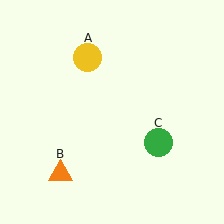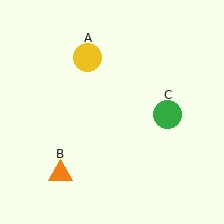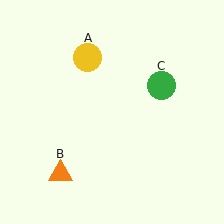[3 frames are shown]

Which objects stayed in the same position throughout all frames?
Yellow circle (object A) and orange triangle (object B) remained stationary.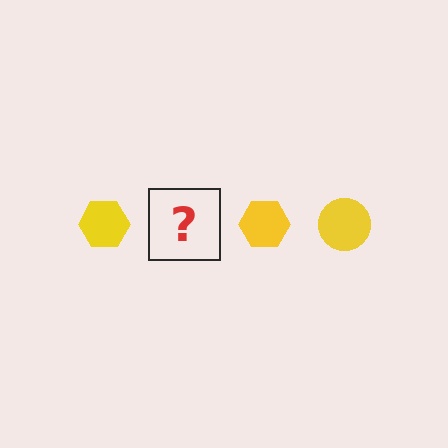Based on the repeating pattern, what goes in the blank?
The blank should be a yellow circle.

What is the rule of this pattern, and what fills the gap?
The rule is that the pattern cycles through hexagon, circle shapes in yellow. The gap should be filled with a yellow circle.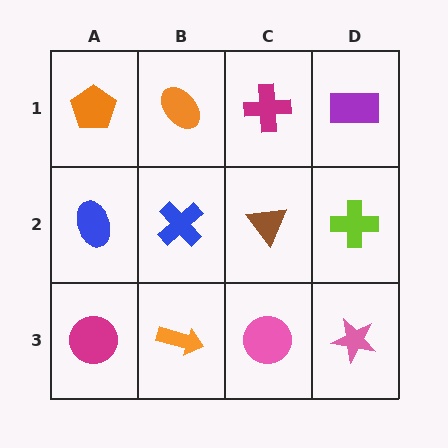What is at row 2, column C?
A brown triangle.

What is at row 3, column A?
A magenta circle.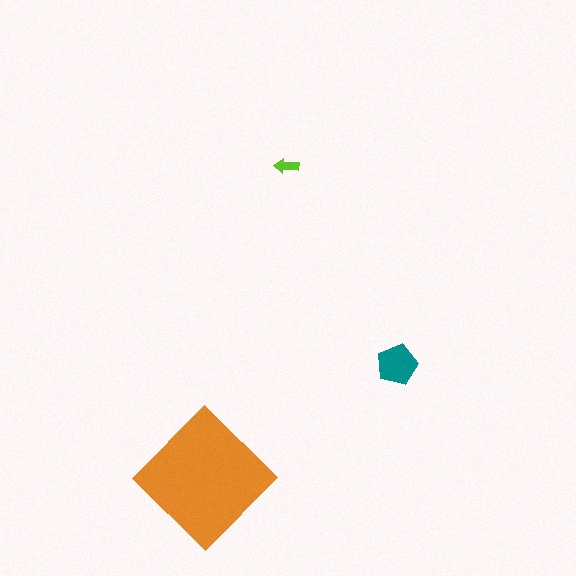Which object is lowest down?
The orange diamond is bottommost.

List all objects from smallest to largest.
The lime arrow, the teal pentagon, the orange diamond.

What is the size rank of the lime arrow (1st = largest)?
3rd.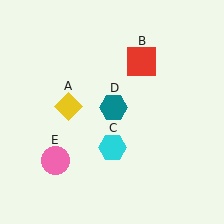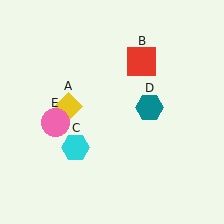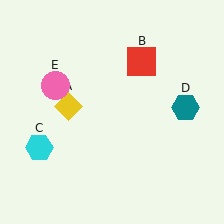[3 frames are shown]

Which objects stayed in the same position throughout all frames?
Yellow diamond (object A) and red square (object B) remained stationary.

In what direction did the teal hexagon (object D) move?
The teal hexagon (object D) moved right.